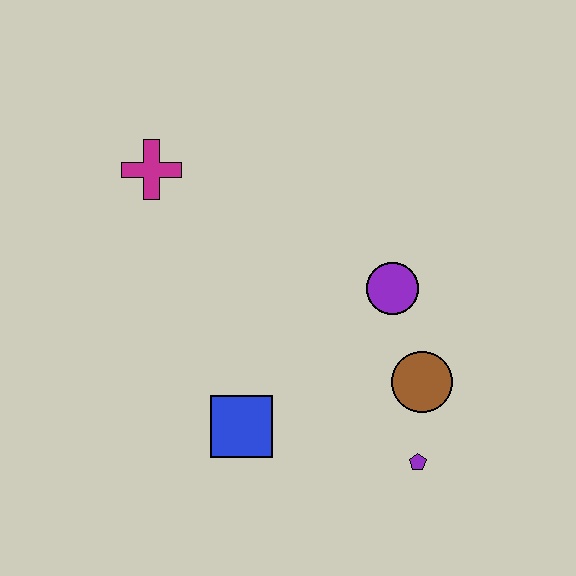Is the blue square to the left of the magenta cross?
No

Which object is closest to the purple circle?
The brown circle is closest to the purple circle.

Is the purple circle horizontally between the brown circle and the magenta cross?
Yes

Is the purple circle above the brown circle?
Yes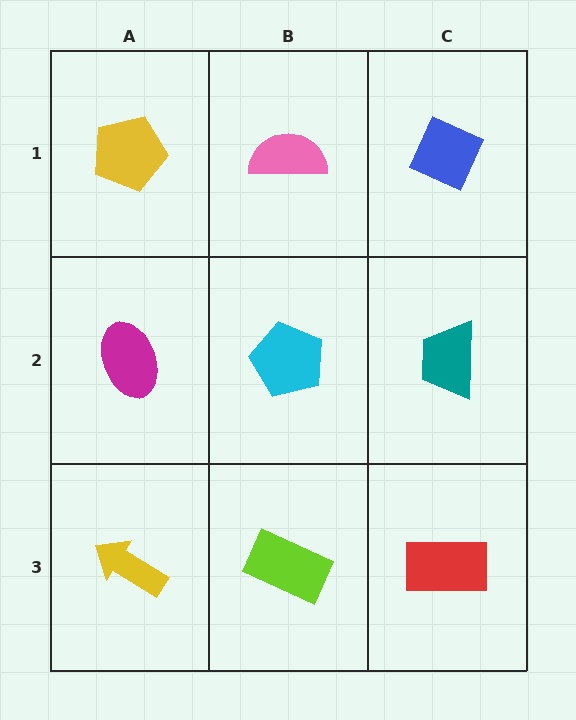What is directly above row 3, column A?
A magenta ellipse.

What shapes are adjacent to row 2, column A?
A yellow pentagon (row 1, column A), a yellow arrow (row 3, column A), a cyan pentagon (row 2, column B).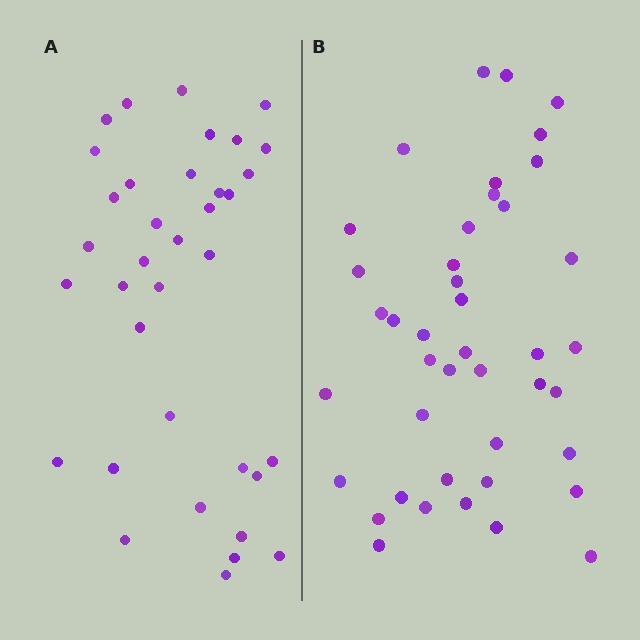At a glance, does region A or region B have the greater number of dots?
Region B (the right region) has more dots.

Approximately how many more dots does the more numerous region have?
Region B has about 6 more dots than region A.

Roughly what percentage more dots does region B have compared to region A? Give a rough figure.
About 15% more.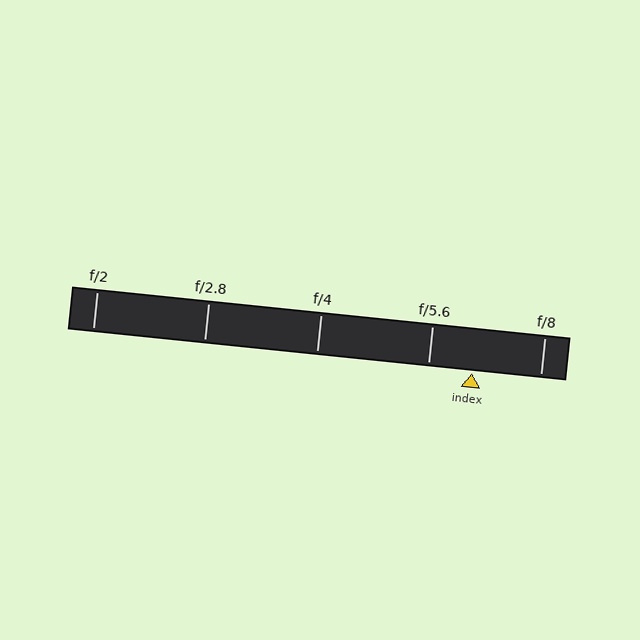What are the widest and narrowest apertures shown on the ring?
The widest aperture shown is f/2 and the narrowest is f/8.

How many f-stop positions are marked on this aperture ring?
There are 5 f-stop positions marked.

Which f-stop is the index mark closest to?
The index mark is closest to f/5.6.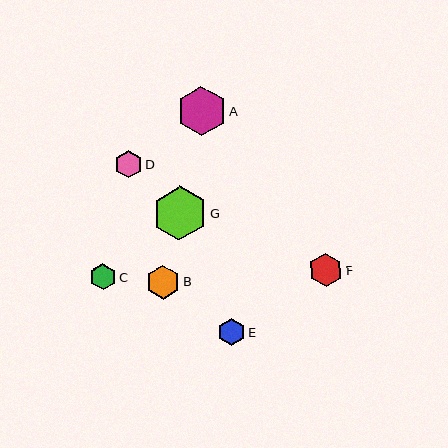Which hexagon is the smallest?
Hexagon C is the smallest with a size of approximately 26 pixels.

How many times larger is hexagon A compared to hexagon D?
Hexagon A is approximately 1.8 times the size of hexagon D.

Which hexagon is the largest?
Hexagon G is the largest with a size of approximately 54 pixels.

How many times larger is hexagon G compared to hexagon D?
Hexagon G is approximately 2.0 times the size of hexagon D.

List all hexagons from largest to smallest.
From largest to smallest: G, A, B, F, D, E, C.